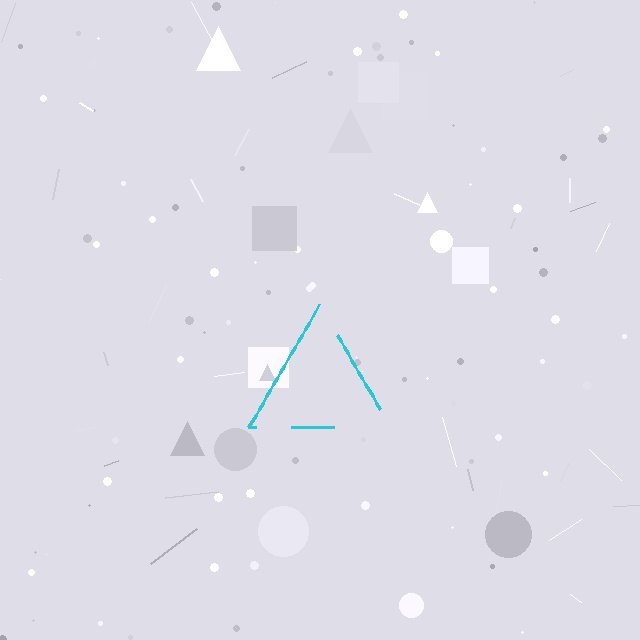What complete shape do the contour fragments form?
The contour fragments form a triangle.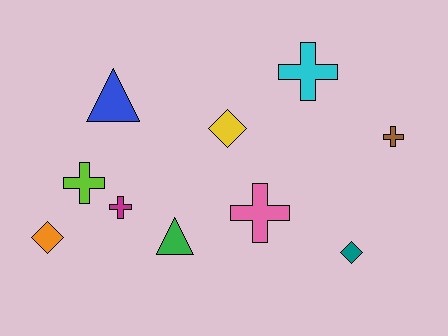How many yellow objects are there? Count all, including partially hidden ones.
There is 1 yellow object.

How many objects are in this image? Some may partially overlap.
There are 10 objects.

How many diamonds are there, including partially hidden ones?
There are 3 diamonds.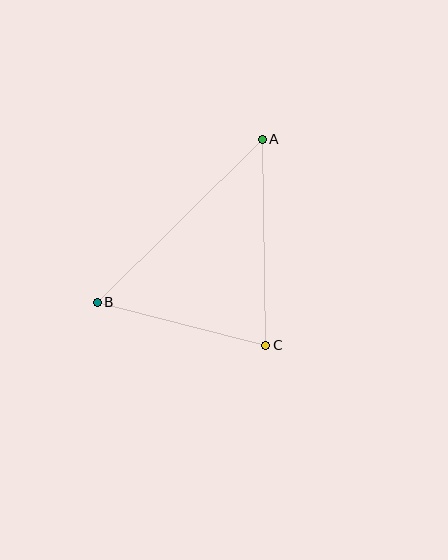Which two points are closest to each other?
Points B and C are closest to each other.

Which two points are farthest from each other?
Points A and B are farthest from each other.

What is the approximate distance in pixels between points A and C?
The distance between A and C is approximately 206 pixels.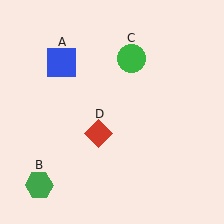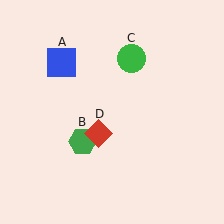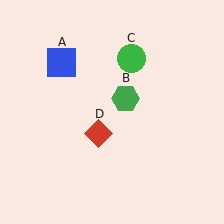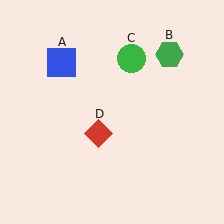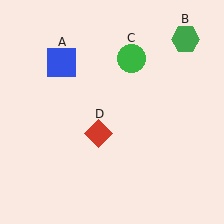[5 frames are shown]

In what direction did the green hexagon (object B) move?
The green hexagon (object B) moved up and to the right.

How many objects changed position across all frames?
1 object changed position: green hexagon (object B).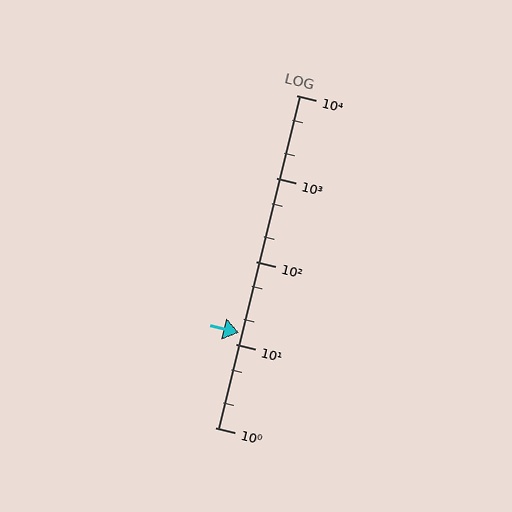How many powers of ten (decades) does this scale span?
The scale spans 4 decades, from 1 to 10000.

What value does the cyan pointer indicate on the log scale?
The pointer indicates approximately 14.